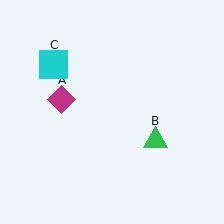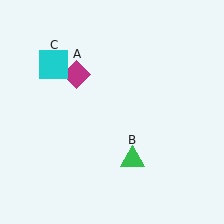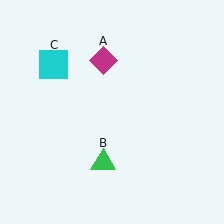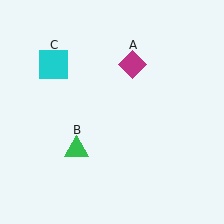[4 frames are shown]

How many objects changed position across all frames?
2 objects changed position: magenta diamond (object A), green triangle (object B).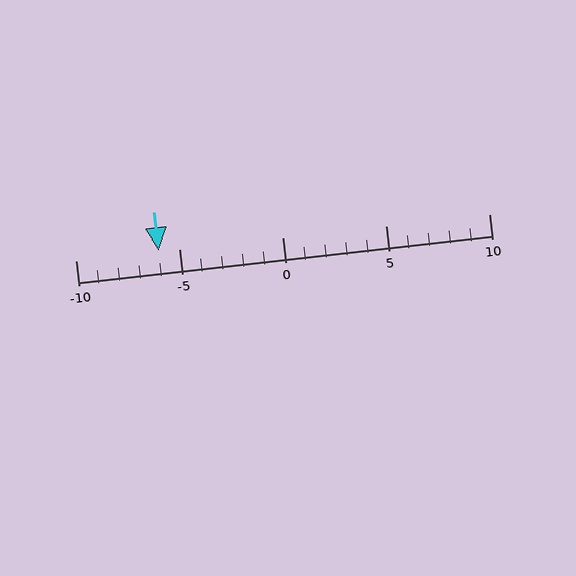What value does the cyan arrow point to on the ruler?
The cyan arrow points to approximately -6.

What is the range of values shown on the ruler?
The ruler shows values from -10 to 10.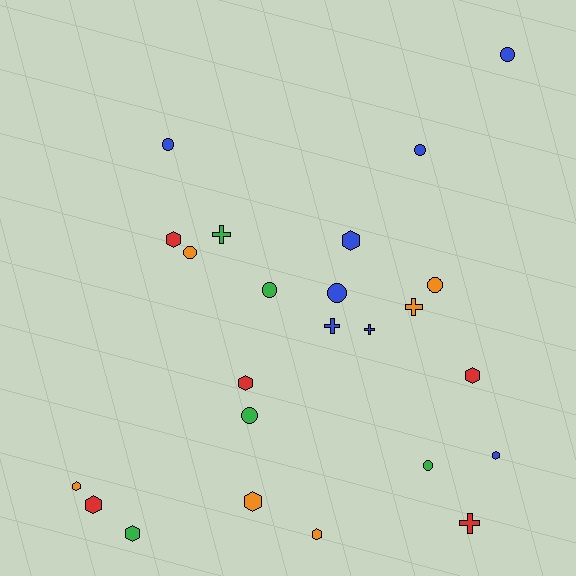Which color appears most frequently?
Blue, with 8 objects.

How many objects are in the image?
There are 24 objects.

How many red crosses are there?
There is 1 red cross.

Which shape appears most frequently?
Hexagon, with 10 objects.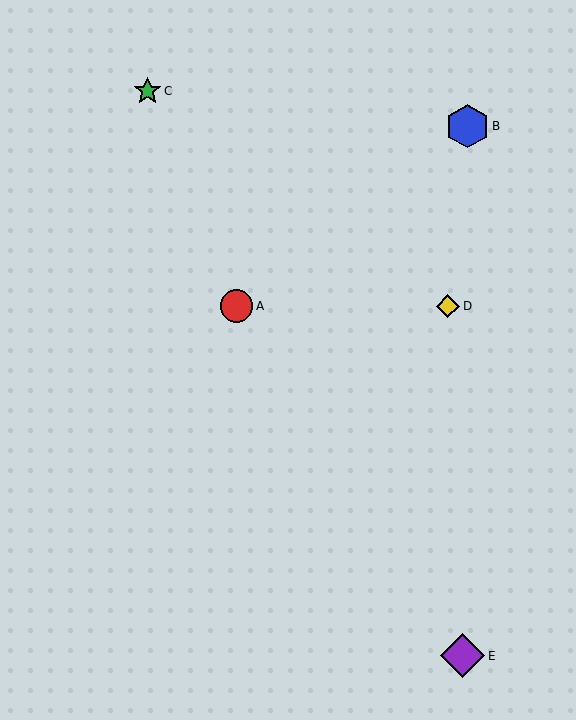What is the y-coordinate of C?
Object C is at y≈91.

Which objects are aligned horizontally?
Objects A, D are aligned horizontally.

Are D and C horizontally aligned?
No, D is at y≈306 and C is at y≈91.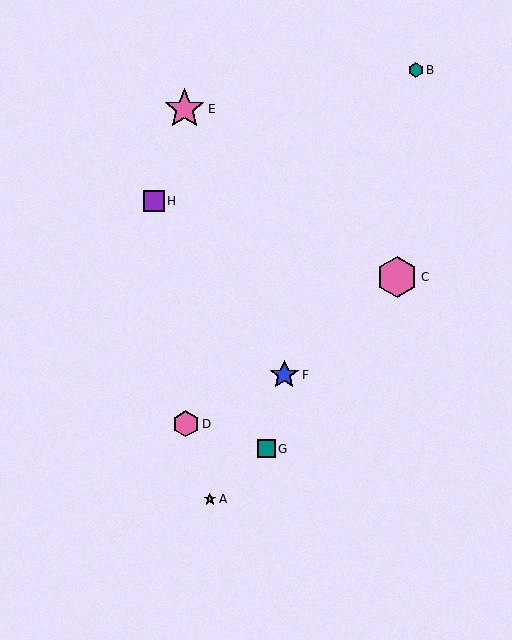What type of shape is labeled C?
Shape C is a pink hexagon.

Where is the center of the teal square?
The center of the teal square is at (266, 449).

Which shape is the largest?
The pink hexagon (labeled C) is the largest.